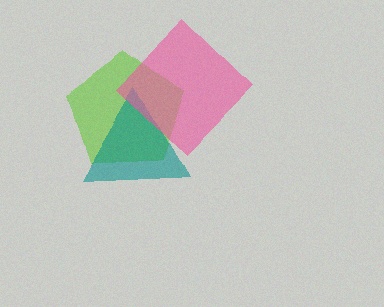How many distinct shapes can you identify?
There are 3 distinct shapes: a lime pentagon, a teal triangle, a pink diamond.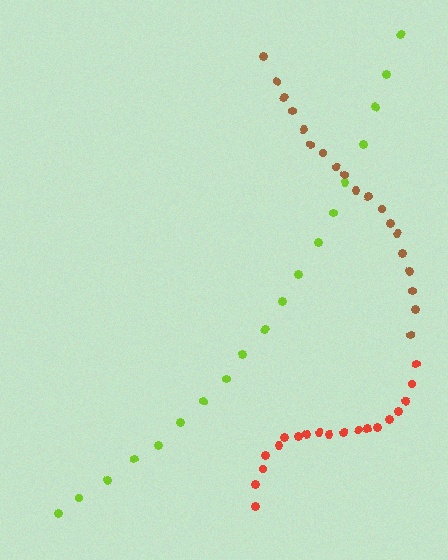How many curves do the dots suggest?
There are 3 distinct paths.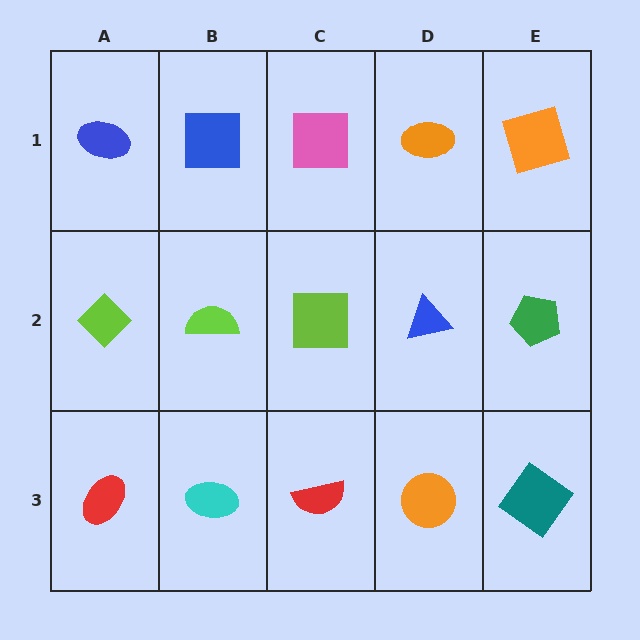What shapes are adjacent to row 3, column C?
A lime square (row 2, column C), a cyan ellipse (row 3, column B), an orange circle (row 3, column D).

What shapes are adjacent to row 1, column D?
A blue triangle (row 2, column D), a pink square (row 1, column C), an orange square (row 1, column E).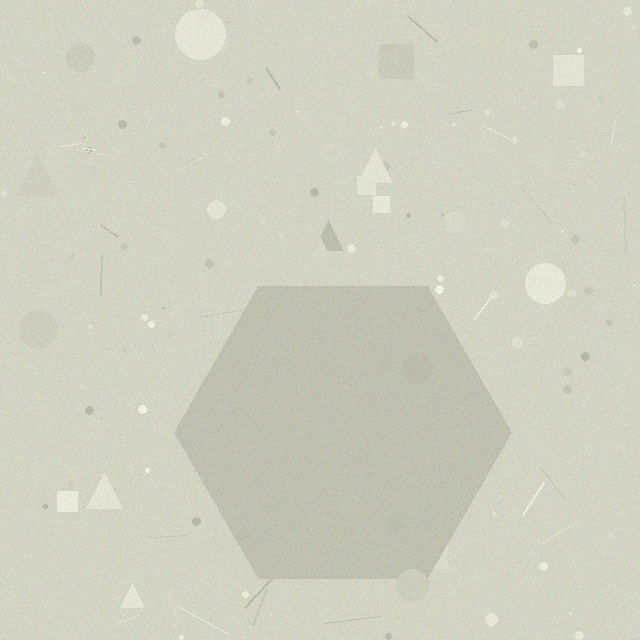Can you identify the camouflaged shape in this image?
The camouflaged shape is a hexagon.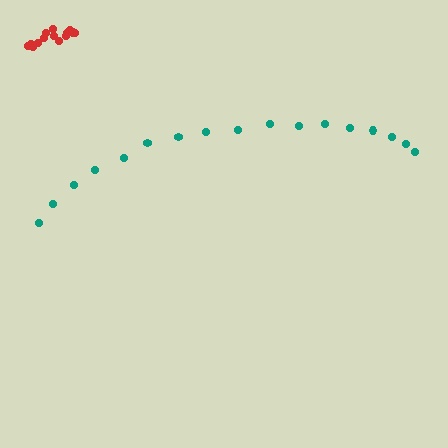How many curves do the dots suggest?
There are 2 distinct paths.